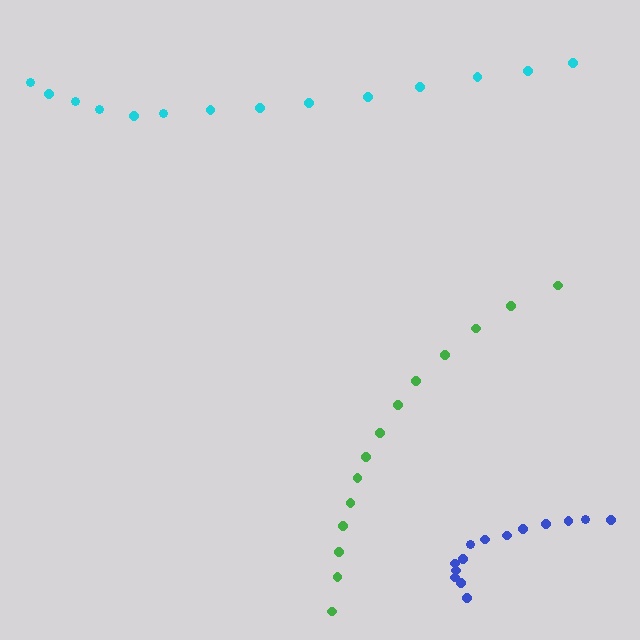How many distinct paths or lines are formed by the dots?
There are 3 distinct paths.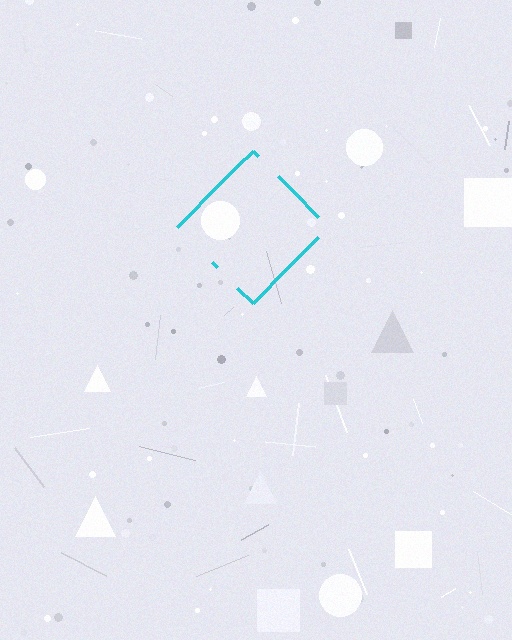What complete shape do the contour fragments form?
The contour fragments form a diamond.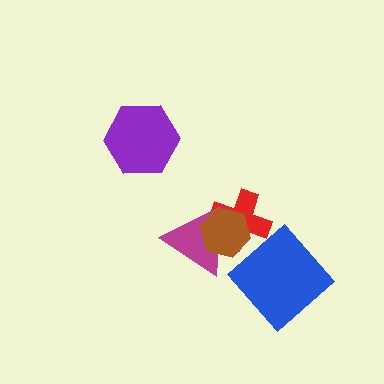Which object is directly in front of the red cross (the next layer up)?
The magenta triangle is directly in front of the red cross.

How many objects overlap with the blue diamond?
0 objects overlap with the blue diamond.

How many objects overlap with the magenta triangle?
2 objects overlap with the magenta triangle.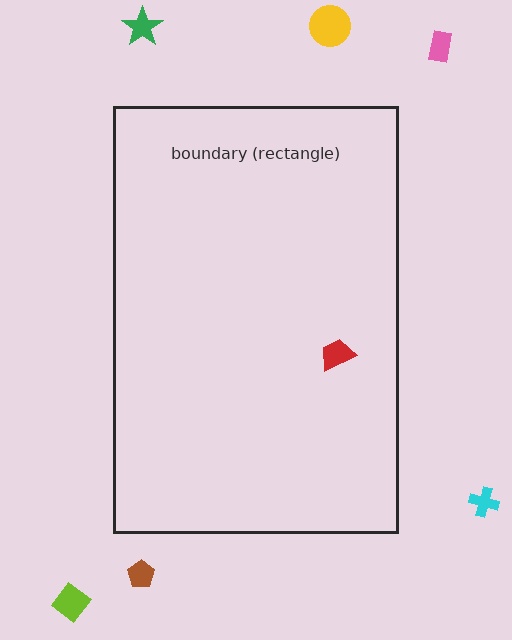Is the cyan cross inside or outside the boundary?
Outside.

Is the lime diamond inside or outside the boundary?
Outside.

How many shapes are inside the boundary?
1 inside, 6 outside.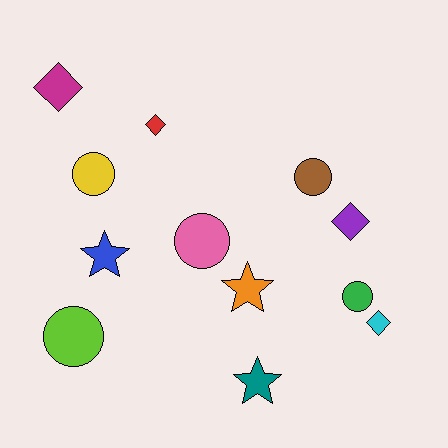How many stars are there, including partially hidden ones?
There are 3 stars.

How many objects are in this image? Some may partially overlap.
There are 12 objects.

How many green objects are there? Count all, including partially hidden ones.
There is 1 green object.